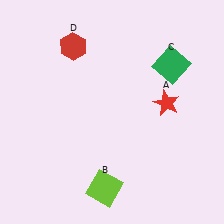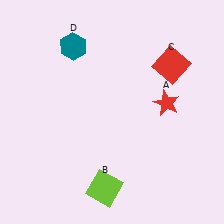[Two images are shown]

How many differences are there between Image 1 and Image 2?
There are 2 differences between the two images.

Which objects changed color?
C changed from green to red. D changed from red to teal.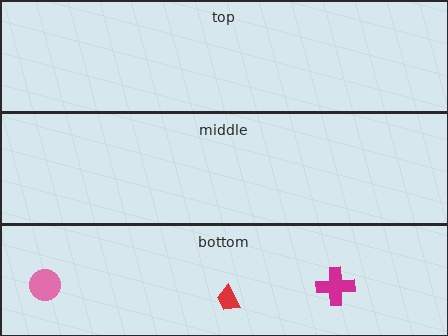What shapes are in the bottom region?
The pink circle, the red trapezoid, the magenta cross.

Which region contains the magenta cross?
The bottom region.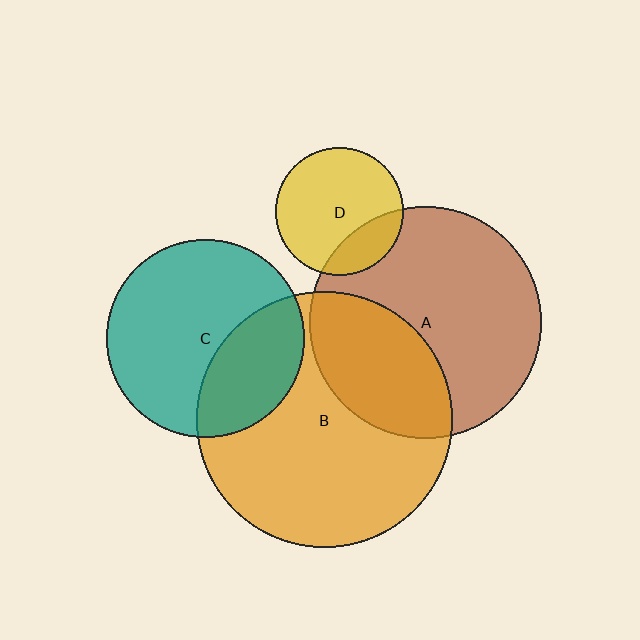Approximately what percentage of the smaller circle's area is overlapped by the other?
Approximately 20%.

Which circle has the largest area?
Circle B (orange).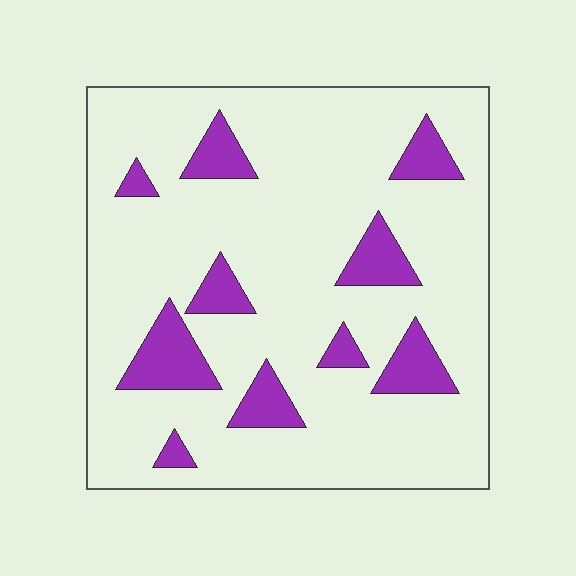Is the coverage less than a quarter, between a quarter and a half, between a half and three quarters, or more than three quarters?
Less than a quarter.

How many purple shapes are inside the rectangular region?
10.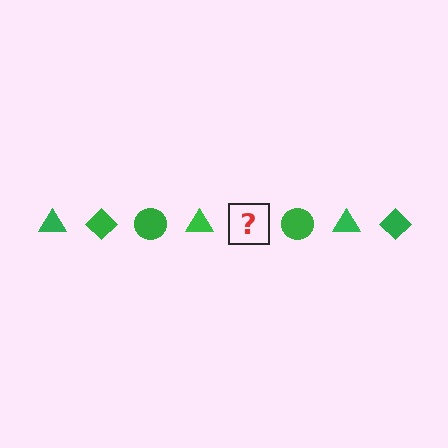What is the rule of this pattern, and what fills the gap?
The rule is that the pattern cycles through triangle, diamond, circle shapes in green. The gap should be filled with a green diamond.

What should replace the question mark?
The question mark should be replaced with a green diamond.